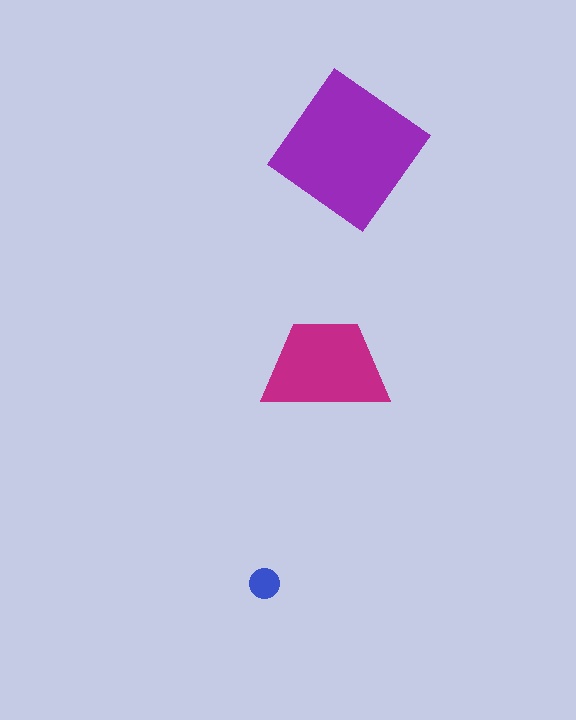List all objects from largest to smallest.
The purple diamond, the magenta trapezoid, the blue circle.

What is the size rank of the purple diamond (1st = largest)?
1st.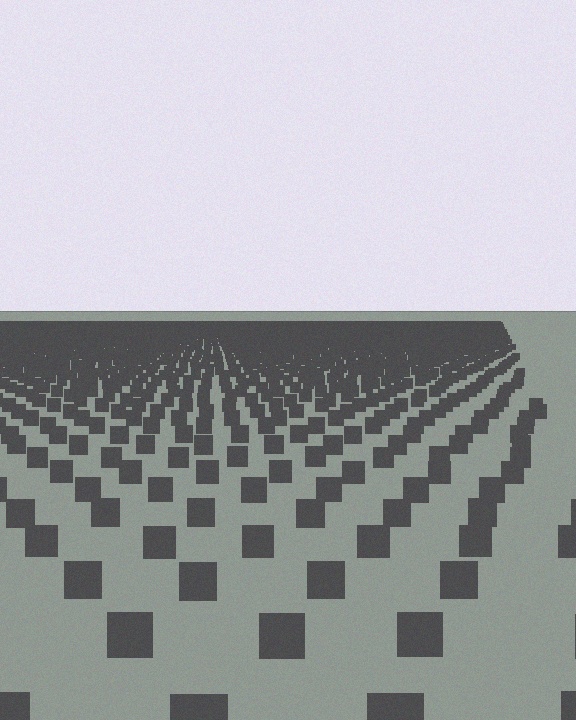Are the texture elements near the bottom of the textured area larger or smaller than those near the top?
Larger. Near the bottom, elements are closer to the viewer and appear at a bigger on-screen size.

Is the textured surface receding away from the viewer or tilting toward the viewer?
The surface is receding away from the viewer. Texture elements get smaller and denser toward the top.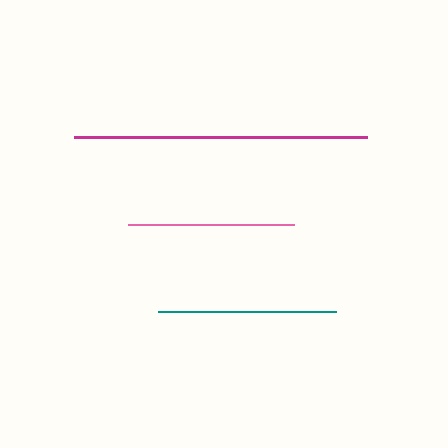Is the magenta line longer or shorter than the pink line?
The magenta line is longer than the pink line.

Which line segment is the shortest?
The pink line is the shortest at approximately 166 pixels.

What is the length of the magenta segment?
The magenta segment is approximately 293 pixels long.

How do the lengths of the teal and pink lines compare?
The teal and pink lines are approximately the same length.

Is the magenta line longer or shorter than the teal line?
The magenta line is longer than the teal line.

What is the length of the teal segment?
The teal segment is approximately 178 pixels long.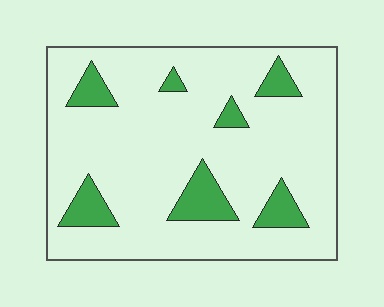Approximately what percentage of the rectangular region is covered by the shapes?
Approximately 15%.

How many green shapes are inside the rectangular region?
7.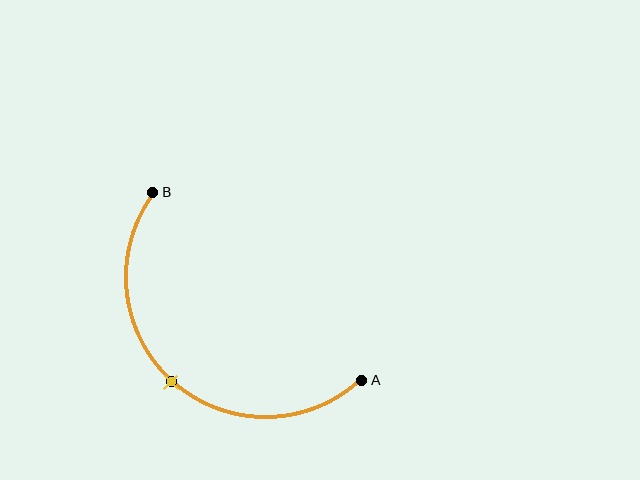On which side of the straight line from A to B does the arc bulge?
The arc bulges below and to the left of the straight line connecting A and B.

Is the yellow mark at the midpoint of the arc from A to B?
Yes. The yellow mark lies on the arc at equal arc-length from both A and B — it is the arc midpoint.